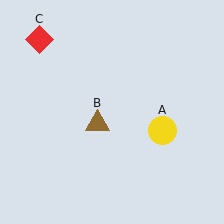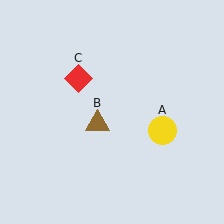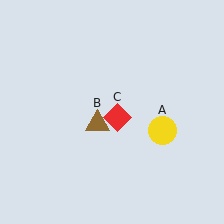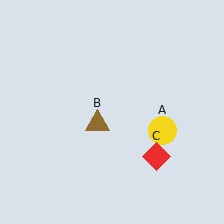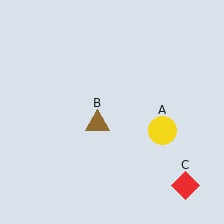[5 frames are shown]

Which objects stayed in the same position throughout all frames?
Yellow circle (object A) and brown triangle (object B) remained stationary.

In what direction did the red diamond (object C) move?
The red diamond (object C) moved down and to the right.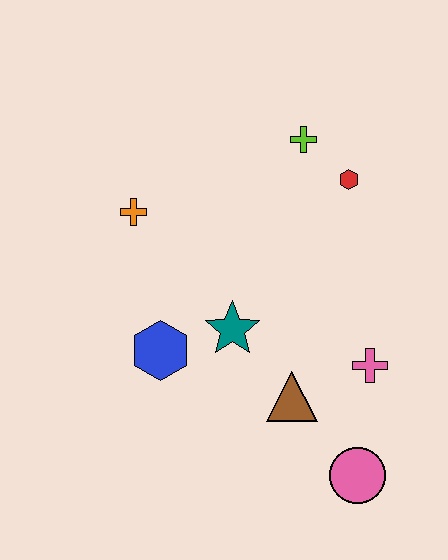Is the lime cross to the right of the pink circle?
No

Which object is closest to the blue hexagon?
The teal star is closest to the blue hexagon.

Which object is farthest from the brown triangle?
The lime cross is farthest from the brown triangle.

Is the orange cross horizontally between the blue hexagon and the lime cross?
No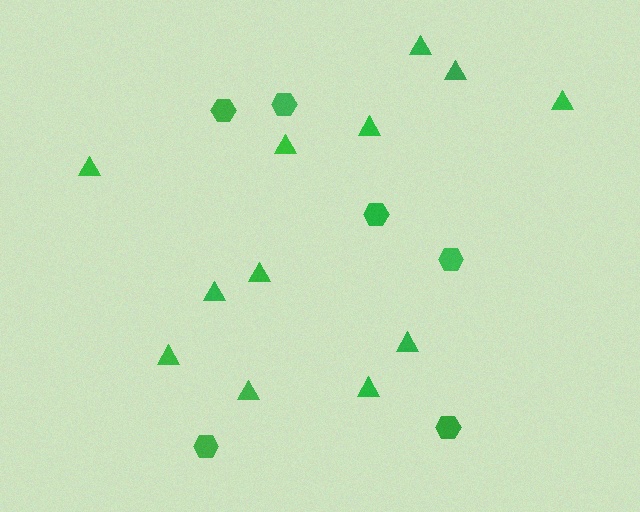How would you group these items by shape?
There are 2 groups: one group of triangles (12) and one group of hexagons (6).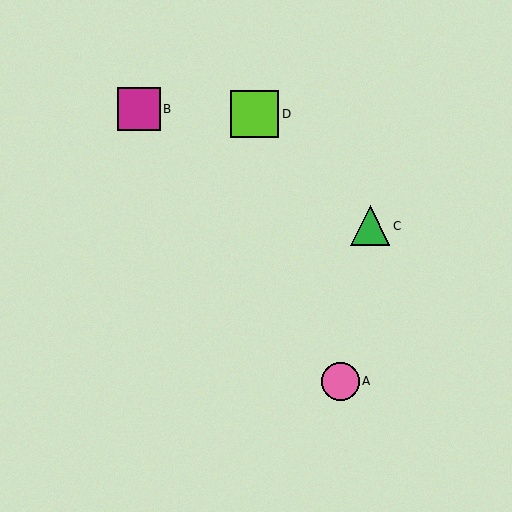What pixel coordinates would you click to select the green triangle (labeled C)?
Click at (370, 226) to select the green triangle C.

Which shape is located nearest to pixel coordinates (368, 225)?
The green triangle (labeled C) at (370, 226) is nearest to that location.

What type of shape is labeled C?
Shape C is a green triangle.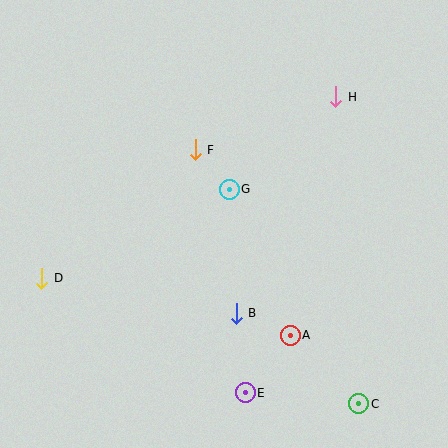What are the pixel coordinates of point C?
Point C is at (359, 404).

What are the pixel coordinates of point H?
Point H is at (336, 97).